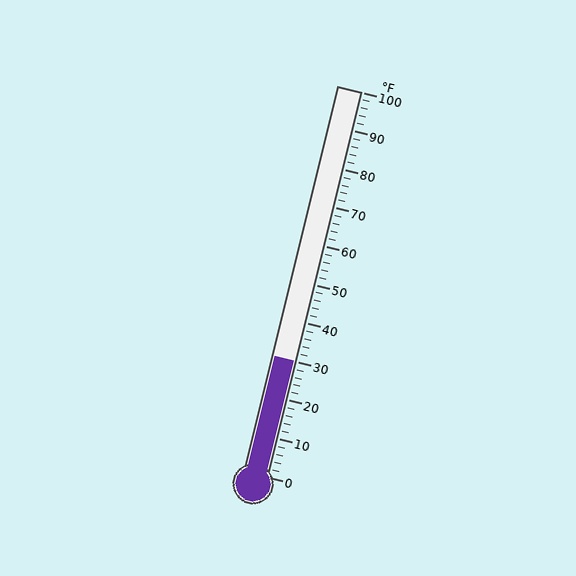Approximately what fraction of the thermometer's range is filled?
The thermometer is filled to approximately 30% of its range.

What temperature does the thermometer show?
The thermometer shows approximately 30°F.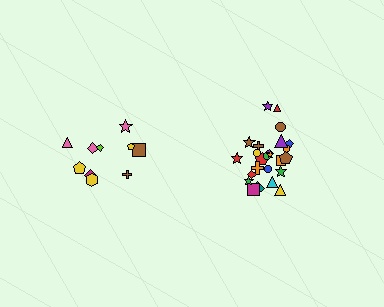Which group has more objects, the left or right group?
The right group.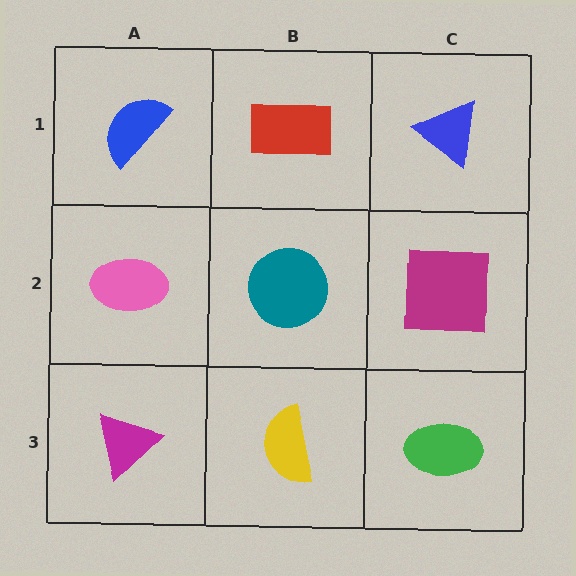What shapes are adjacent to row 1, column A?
A pink ellipse (row 2, column A), a red rectangle (row 1, column B).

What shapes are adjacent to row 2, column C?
A blue triangle (row 1, column C), a green ellipse (row 3, column C), a teal circle (row 2, column B).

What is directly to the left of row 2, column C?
A teal circle.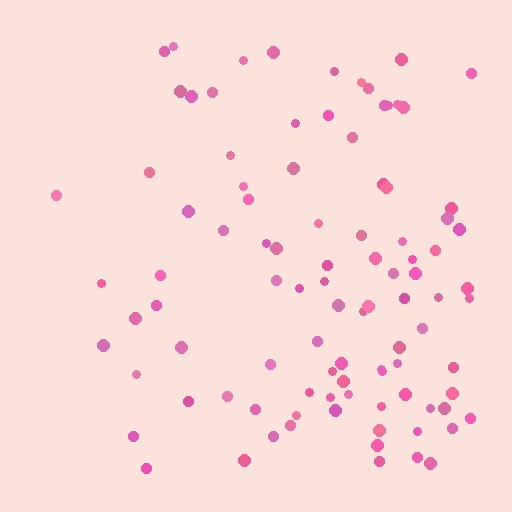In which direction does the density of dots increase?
From left to right, with the right side densest.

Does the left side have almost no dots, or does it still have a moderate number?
Still a moderate number, just noticeably fewer than the right.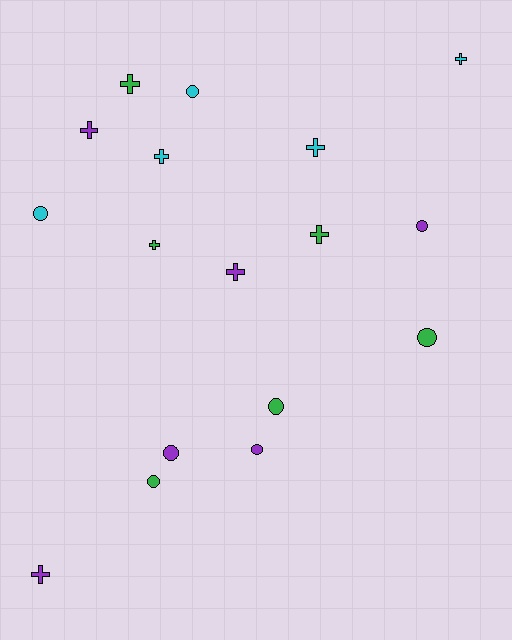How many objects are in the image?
There are 17 objects.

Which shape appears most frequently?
Cross, with 9 objects.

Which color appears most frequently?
Green, with 6 objects.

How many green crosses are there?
There are 3 green crosses.